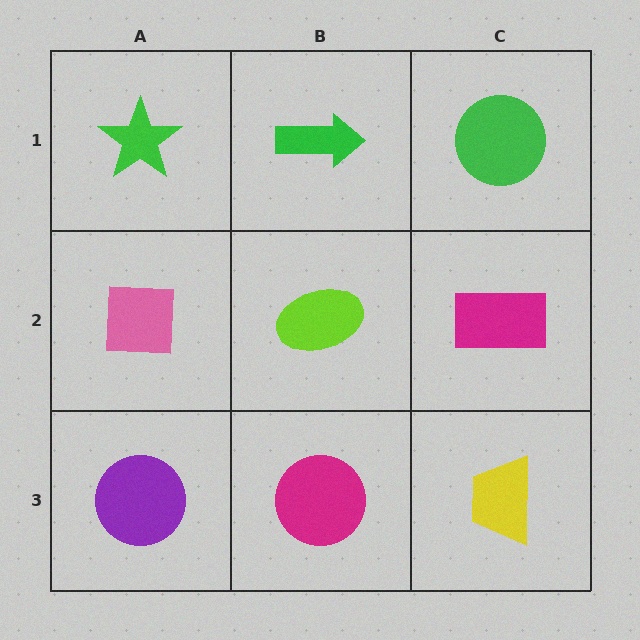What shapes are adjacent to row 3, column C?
A magenta rectangle (row 2, column C), a magenta circle (row 3, column B).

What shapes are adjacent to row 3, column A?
A pink square (row 2, column A), a magenta circle (row 3, column B).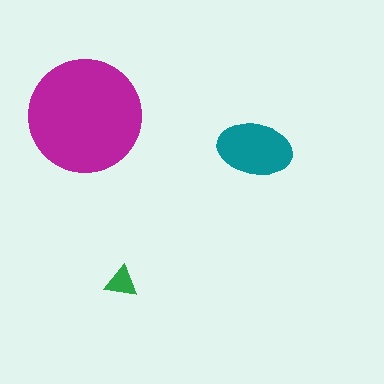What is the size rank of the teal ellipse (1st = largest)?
2nd.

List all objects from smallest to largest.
The green triangle, the teal ellipse, the magenta circle.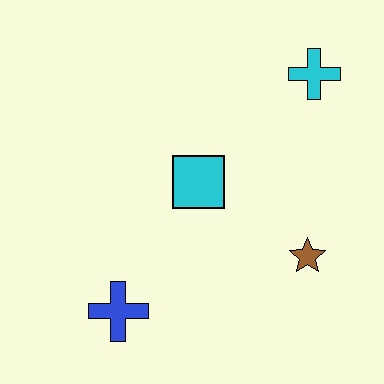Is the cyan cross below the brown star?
No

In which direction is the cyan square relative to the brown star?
The cyan square is to the left of the brown star.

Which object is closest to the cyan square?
The brown star is closest to the cyan square.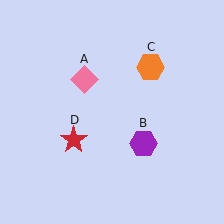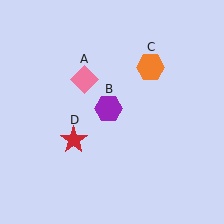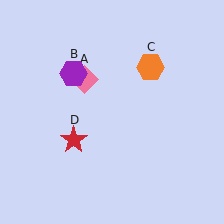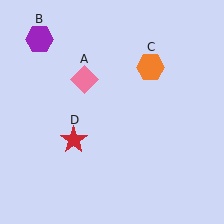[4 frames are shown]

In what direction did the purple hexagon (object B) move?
The purple hexagon (object B) moved up and to the left.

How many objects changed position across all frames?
1 object changed position: purple hexagon (object B).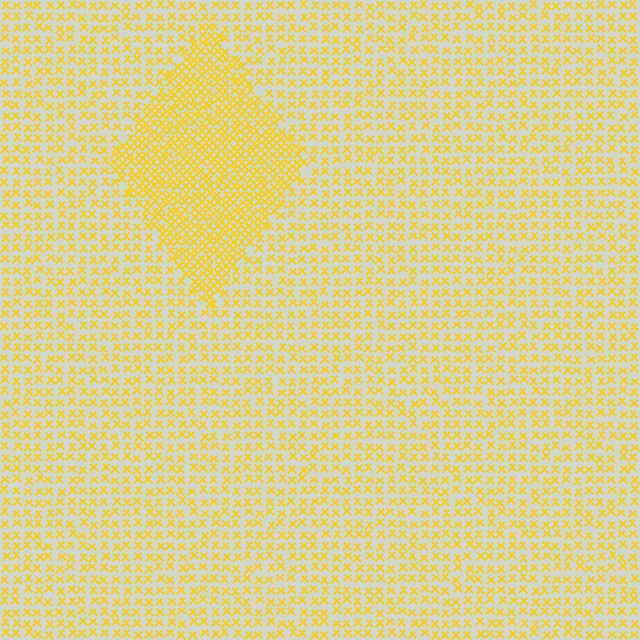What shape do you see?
I see a diamond.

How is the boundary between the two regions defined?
The boundary is defined by a change in element density (approximately 1.9x ratio). All elements are the same color, size, and shape.